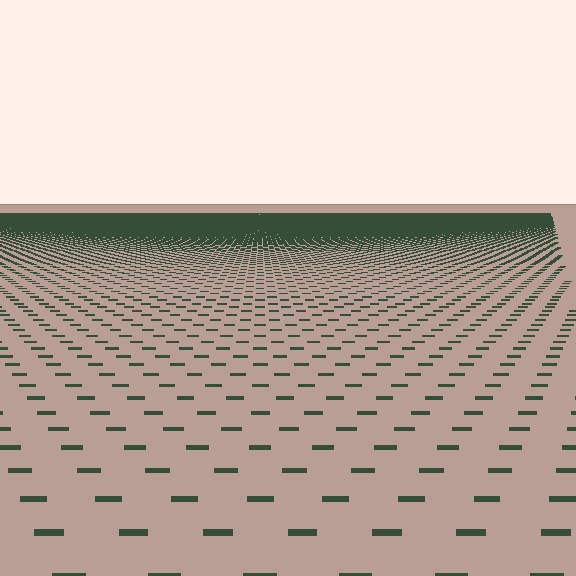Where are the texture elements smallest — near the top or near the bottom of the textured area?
Near the top.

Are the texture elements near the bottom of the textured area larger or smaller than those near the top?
Larger. Near the bottom, elements are closer to the viewer and appear at a bigger on-screen size.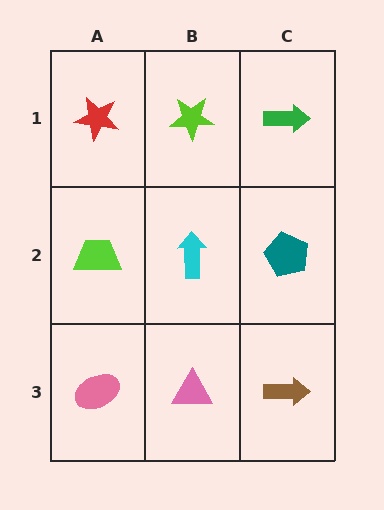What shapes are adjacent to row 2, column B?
A lime star (row 1, column B), a pink triangle (row 3, column B), a lime trapezoid (row 2, column A), a teal pentagon (row 2, column C).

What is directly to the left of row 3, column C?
A pink triangle.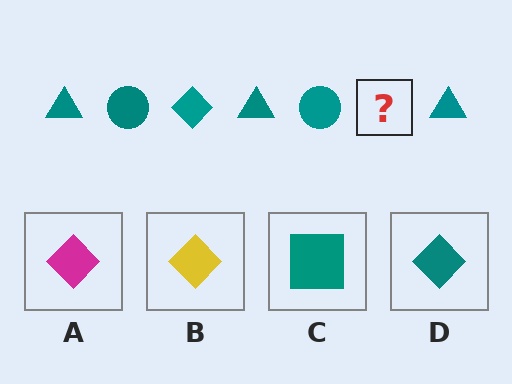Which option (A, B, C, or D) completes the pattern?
D.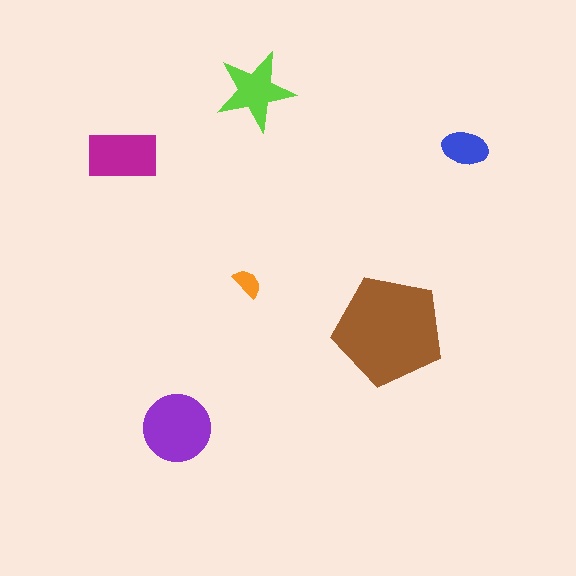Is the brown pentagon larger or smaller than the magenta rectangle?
Larger.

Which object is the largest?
The brown pentagon.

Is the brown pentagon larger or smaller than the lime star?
Larger.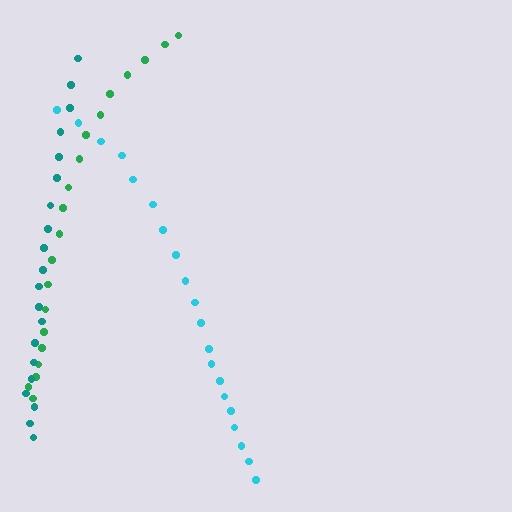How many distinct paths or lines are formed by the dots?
There are 3 distinct paths.